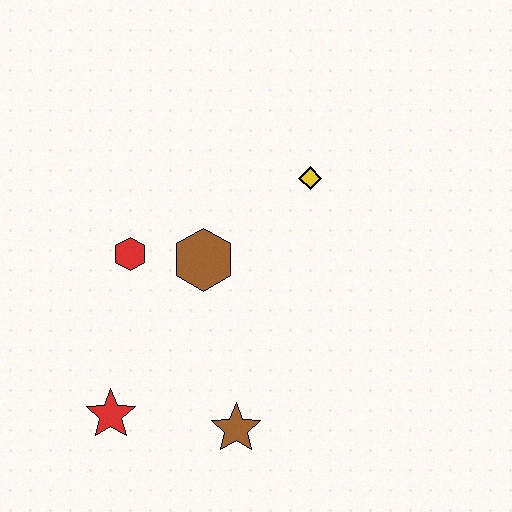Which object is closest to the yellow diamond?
The brown hexagon is closest to the yellow diamond.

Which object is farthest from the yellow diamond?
The red star is farthest from the yellow diamond.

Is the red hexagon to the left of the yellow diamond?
Yes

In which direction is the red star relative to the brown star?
The red star is to the left of the brown star.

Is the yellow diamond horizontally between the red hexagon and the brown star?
No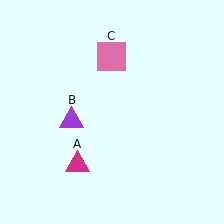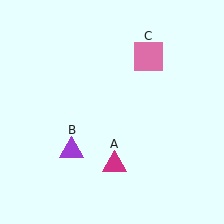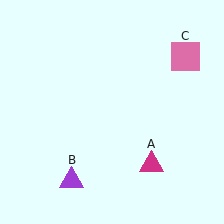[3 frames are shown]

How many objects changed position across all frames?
3 objects changed position: magenta triangle (object A), purple triangle (object B), pink square (object C).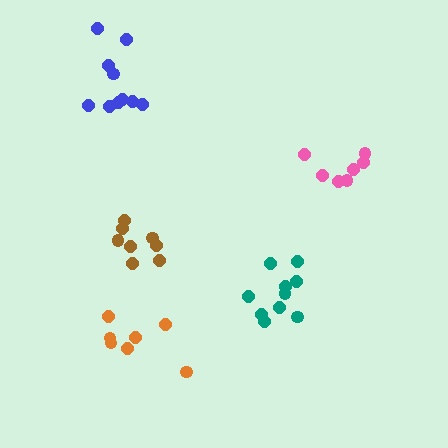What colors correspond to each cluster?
The clusters are colored: blue, brown, pink, teal, orange.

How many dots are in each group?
Group 1: 10 dots, Group 2: 8 dots, Group 3: 7 dots, Group 4: 10 dots, Group 5: 7 dots (42 total).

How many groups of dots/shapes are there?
There are 5 groups.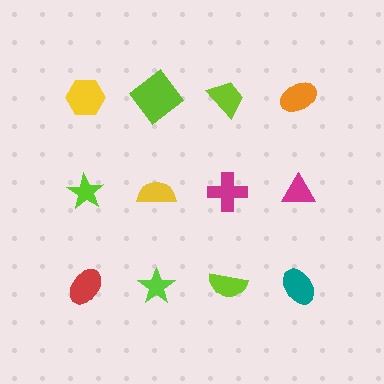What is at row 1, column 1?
A yellow hexagon.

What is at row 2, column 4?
A magenta triangle.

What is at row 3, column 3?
A lime semicircle.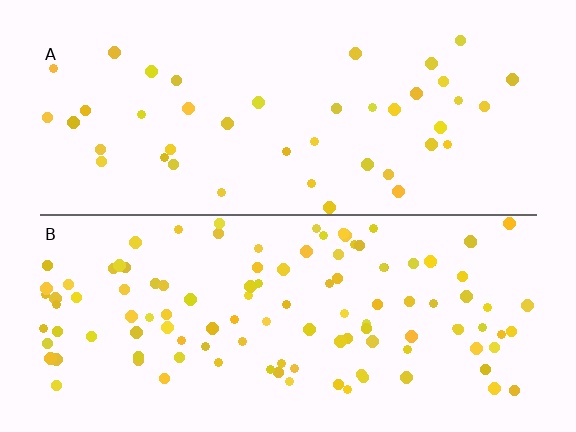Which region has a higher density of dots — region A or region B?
B (the bottom).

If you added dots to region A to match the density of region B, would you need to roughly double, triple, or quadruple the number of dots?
Approximately triple.